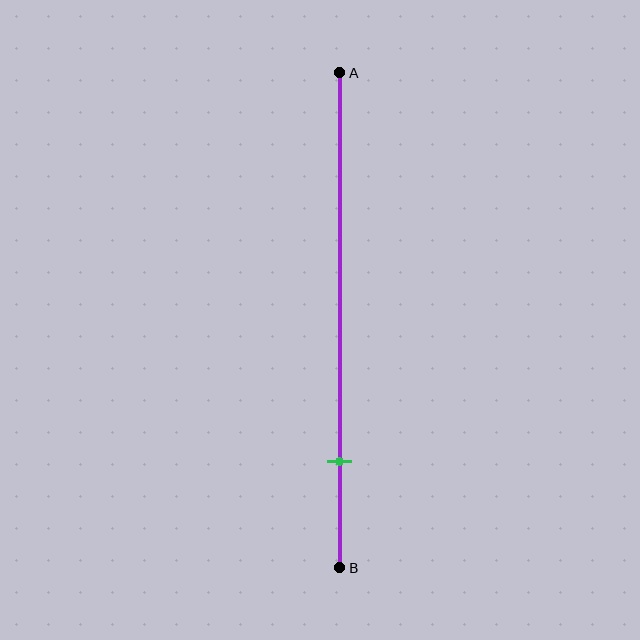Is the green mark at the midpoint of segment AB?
No, the mark is at about 80% from A, not at the 50% midpoint.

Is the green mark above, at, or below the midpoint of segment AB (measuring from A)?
The green mark is below the midpoint of segment AB.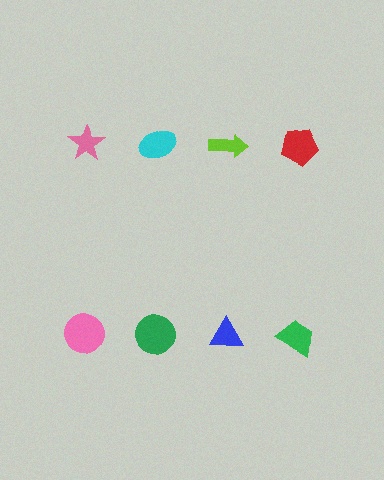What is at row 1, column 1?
A pink star.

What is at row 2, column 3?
A blue triangle.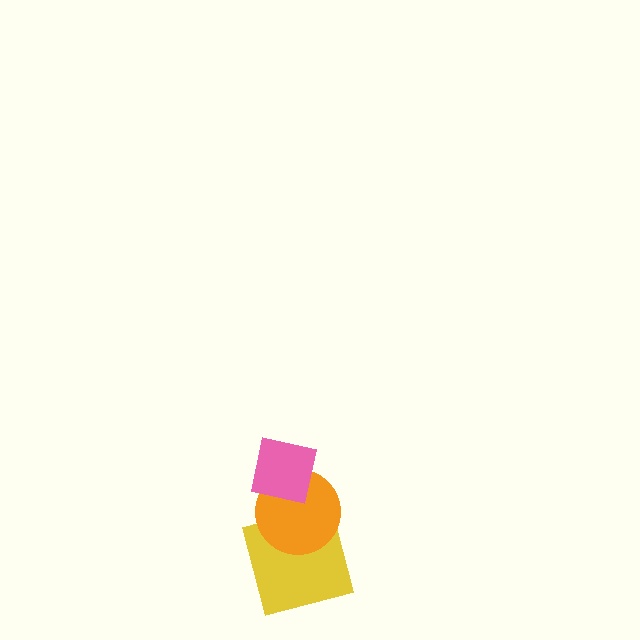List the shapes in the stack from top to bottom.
From top to bottom: the pink square, the orange circle, the yellow square.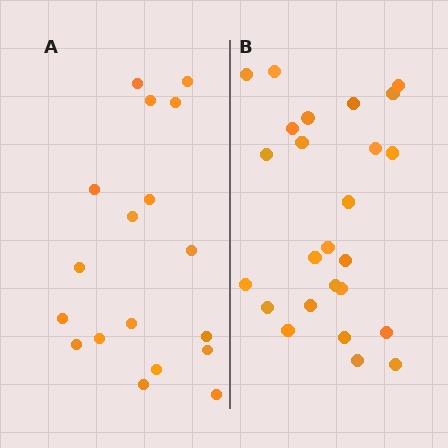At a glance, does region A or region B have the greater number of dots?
Region B (the right region) has more dots.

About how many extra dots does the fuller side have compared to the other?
Region B has roughly 8 or so more dots than region A.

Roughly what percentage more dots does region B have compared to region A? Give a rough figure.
About 40% more.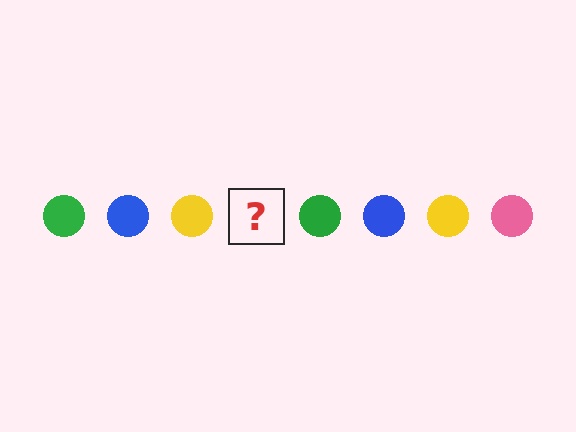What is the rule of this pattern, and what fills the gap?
The rule is that the pattern cycles through green, blue, yellow, pink circles. The gap should be filled with a pink circle.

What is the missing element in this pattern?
The missing element is a pink circle.